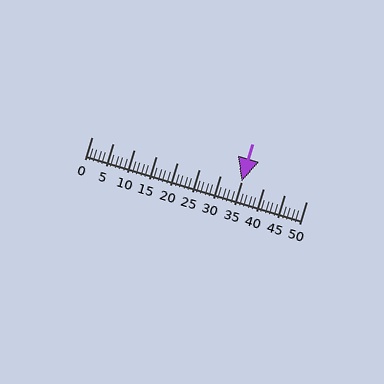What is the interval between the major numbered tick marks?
The major tick marks are spaced 5 units apart.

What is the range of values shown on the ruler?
The ruler shows values from 0 to 50.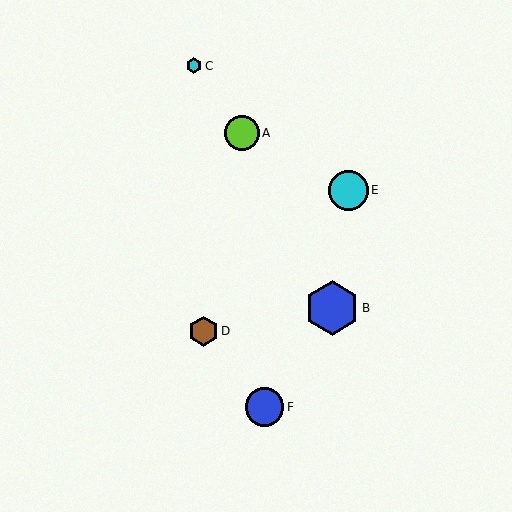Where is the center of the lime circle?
The center of the lime circle is at (242, 133).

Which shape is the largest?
The blue hexagon (labeled B) is the largest.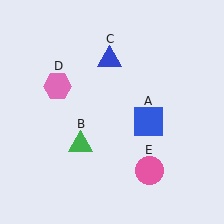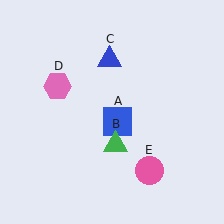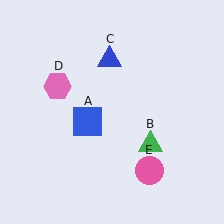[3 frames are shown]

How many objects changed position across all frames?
2 objects changed position: blue square (object A), green triangle (object B).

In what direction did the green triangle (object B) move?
The green triangle (object B) moved right.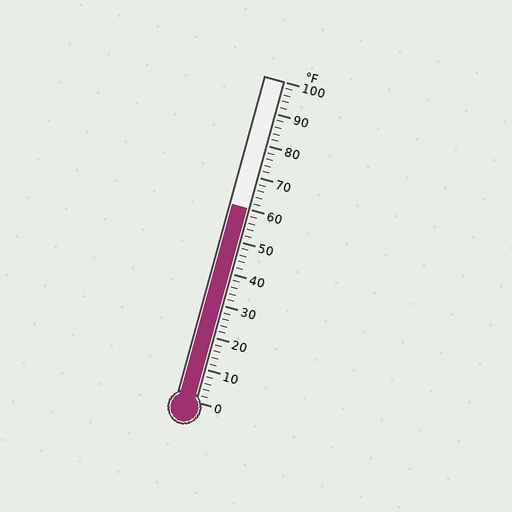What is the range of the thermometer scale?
The thermometer scale ranges from 0°F to 100°F.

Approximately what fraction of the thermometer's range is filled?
The thermometer is filled to approximately 60% of its range.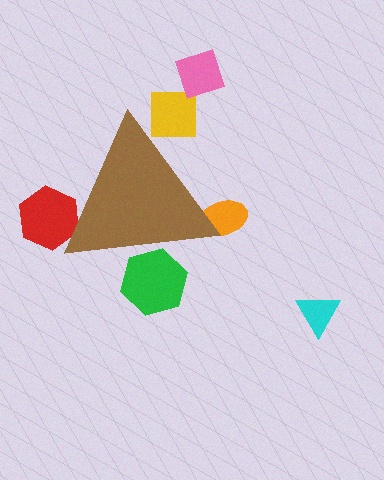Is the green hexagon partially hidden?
Yes, the green hexagon is partially hidden behind the brown triangle.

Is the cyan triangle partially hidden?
No, the cyan triangle is fully visible.